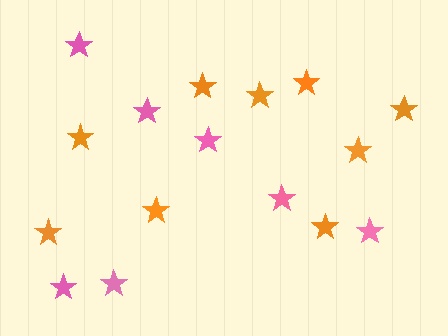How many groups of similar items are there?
There are 2 groups: one group of pink stars (7) and one group of orange stars (9).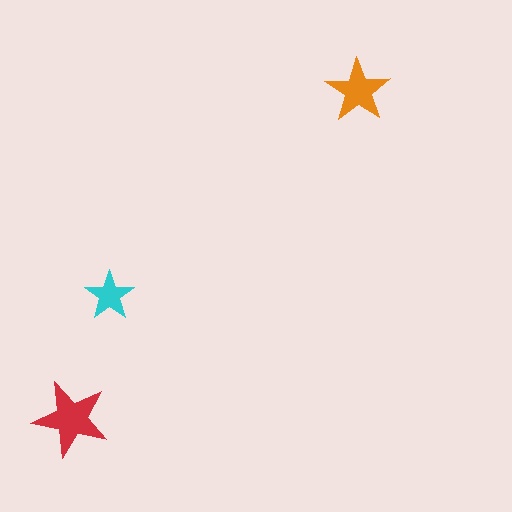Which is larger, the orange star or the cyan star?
The orange one.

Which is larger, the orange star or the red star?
The red one.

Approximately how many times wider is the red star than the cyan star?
About 1.5 times wider.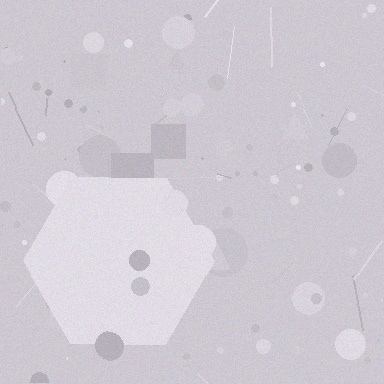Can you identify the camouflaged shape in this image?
The camouflaged shape is a hexagon.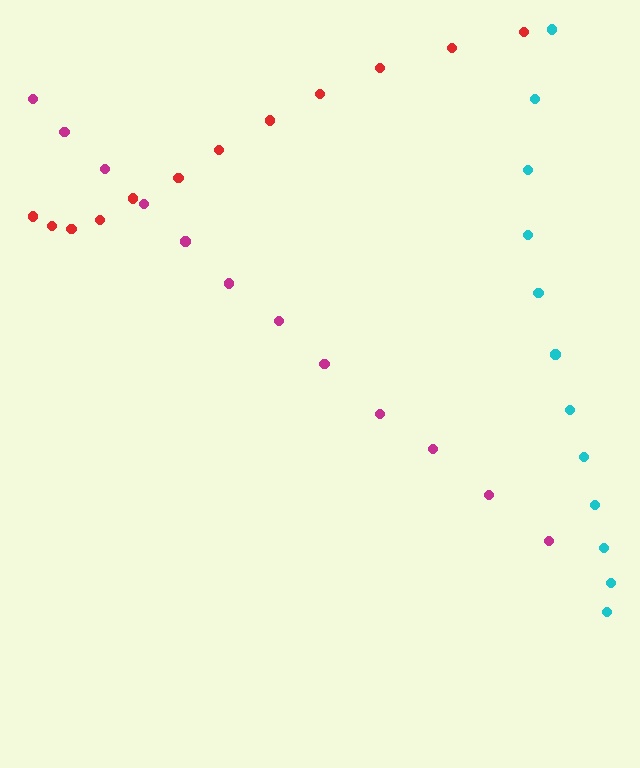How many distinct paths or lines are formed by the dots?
There are 3 distinct paths.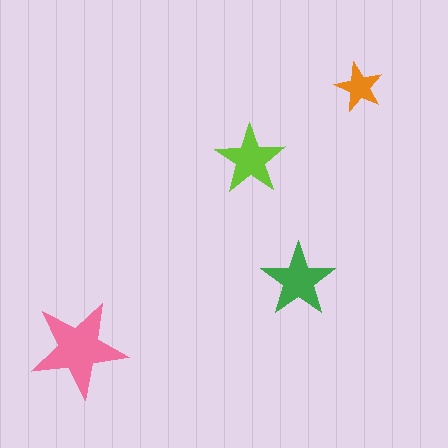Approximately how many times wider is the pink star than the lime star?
About 1.5 times wider.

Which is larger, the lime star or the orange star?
The lime one.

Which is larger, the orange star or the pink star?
The pink one.